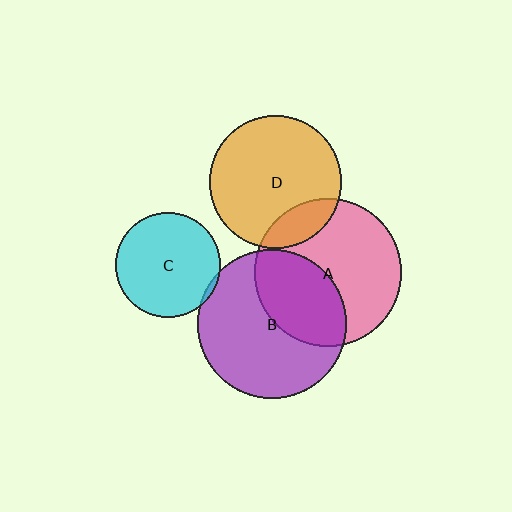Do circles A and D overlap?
Yes.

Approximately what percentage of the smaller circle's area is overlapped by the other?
Approximately 15%.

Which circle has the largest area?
Circle B (purple).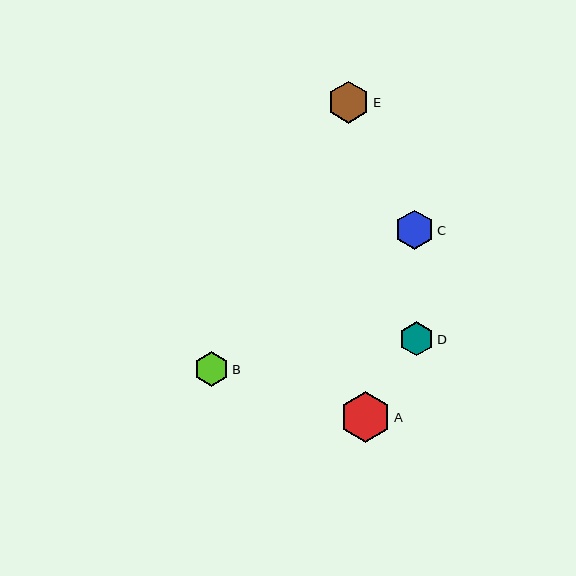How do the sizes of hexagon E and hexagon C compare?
Hexagon E and hexagon C are approximately the same size.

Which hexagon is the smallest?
Hexagon D is the smallest with a size of approximately 34 pixels.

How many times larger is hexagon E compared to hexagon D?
Hexagon E is approximately 1.2 times the size of hexagon D.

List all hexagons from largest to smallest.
From largest to smallest: A, E, C, B, D.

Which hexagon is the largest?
Hexagon A is the largest with a size of approximately 51 pixels.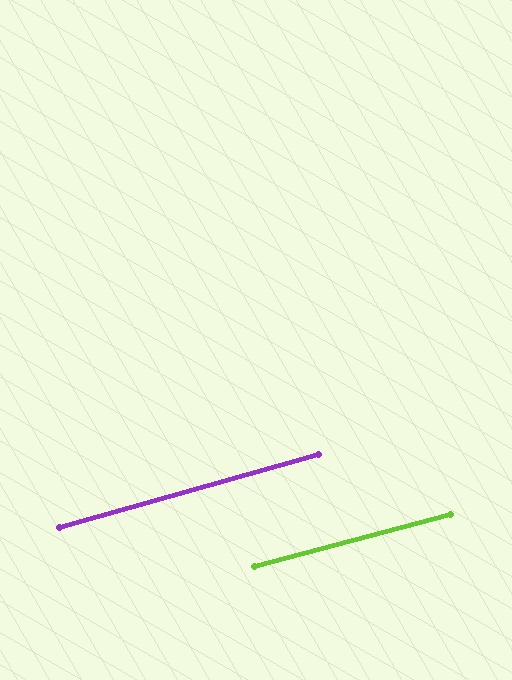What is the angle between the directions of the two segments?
Approximately 1 degree.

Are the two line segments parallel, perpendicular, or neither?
Parallel — their directions differ by only 0.9°.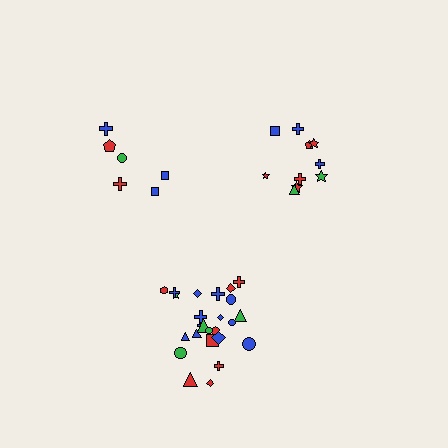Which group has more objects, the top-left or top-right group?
The top-right group.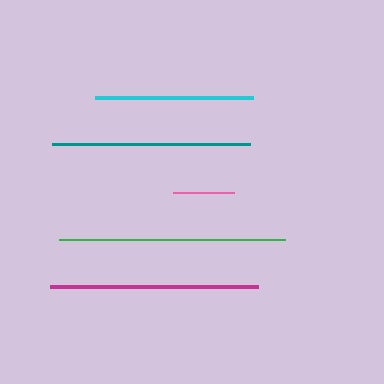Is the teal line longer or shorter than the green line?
The green line is longer than the teal line.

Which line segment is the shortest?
The pink line is the shortest at approximately 61 pixels.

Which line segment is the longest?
The green line is the longest at approximately 226 pixels.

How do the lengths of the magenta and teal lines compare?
The magenta and teal lines are approximately the same length.